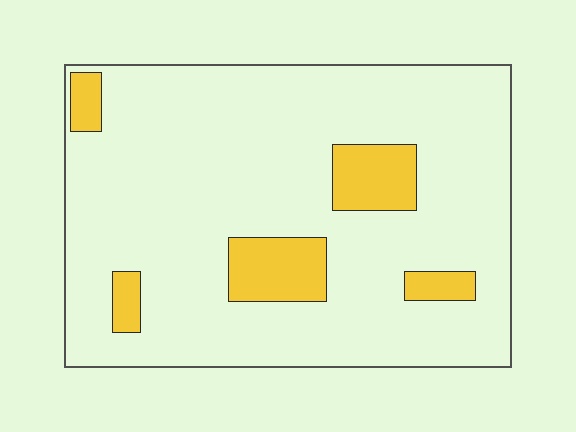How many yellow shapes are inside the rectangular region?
5.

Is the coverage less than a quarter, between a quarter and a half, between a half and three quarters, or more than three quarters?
Less than a quarter.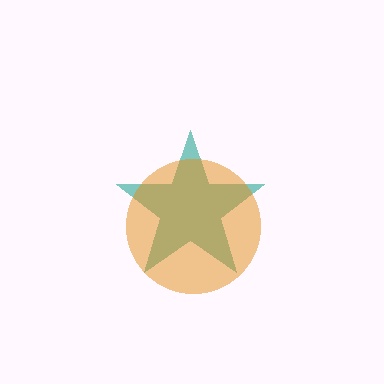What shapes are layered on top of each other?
The layered shapes are: a teal star, an orange circle.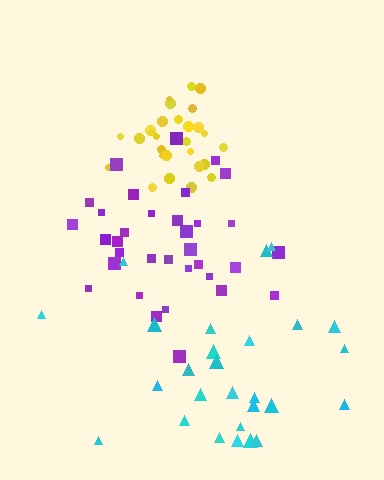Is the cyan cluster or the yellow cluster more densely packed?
Yellow.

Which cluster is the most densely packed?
Yellow.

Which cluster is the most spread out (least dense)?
Cyan.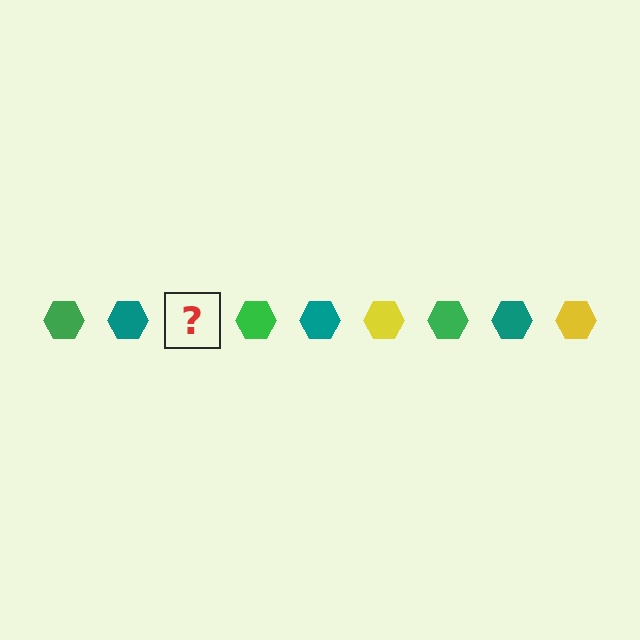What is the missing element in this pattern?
The missing element is a yellow hexagon.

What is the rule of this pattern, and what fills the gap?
The rule is that the pattern cycles through green, teal, yellow hexagons. The gap should be filled with a yellow hexagon.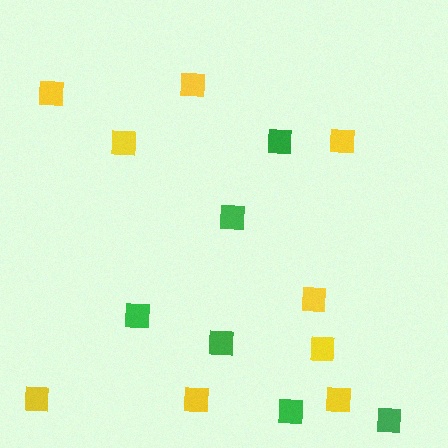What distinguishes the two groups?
There are 2 groups: one group of yellow squares (9) and one group of green squares (6).